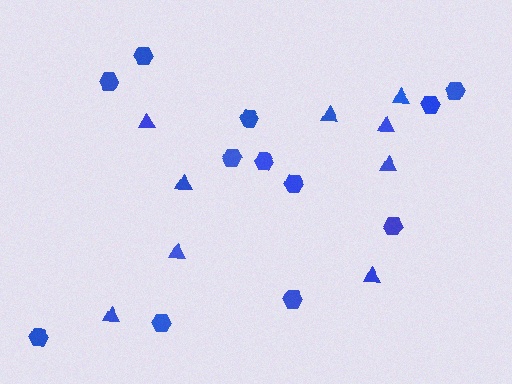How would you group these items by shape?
There are 2 groups: one group of triangles (9) and one group of hexagons (12).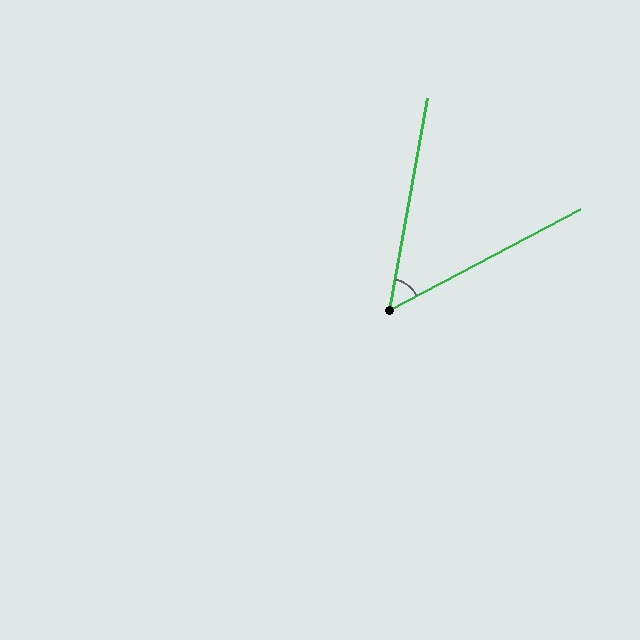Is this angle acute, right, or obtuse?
It is acute.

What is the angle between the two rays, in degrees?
Approximately 52 degrees.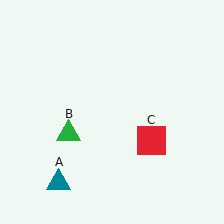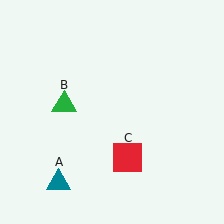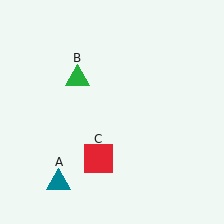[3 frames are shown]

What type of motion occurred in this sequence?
The green triangle (object B), red square (object C) rotated clockwise around the center of the scene.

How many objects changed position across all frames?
2 objects changed position: green triangle (object B), red square (object C).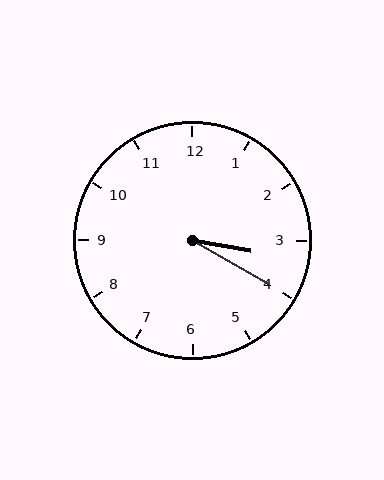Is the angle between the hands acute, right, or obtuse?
It is acute.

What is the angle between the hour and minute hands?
Approximately 20 degrees.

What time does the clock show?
3:20.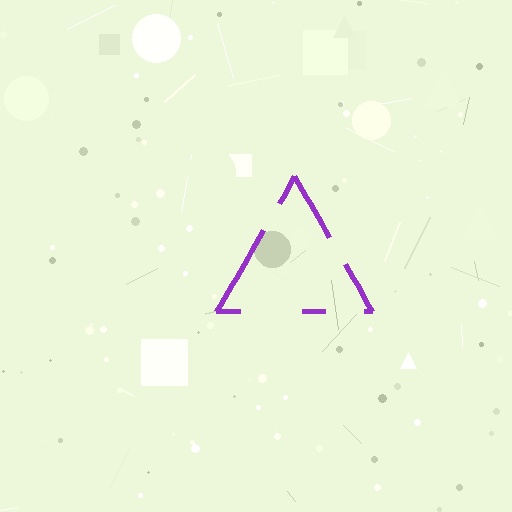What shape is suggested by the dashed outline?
The dashed outline suggests a triangle.